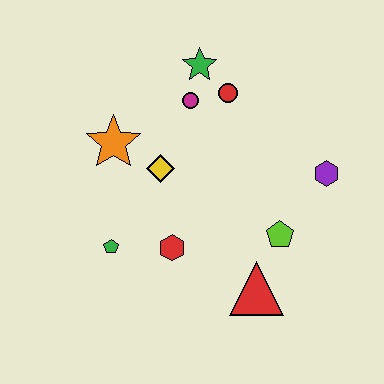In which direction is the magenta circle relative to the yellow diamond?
The magenta circle is above the yellow diamond.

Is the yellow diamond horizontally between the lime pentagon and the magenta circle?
No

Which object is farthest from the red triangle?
The green star is farthest from the red triangle.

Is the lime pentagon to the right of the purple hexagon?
No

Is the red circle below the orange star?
No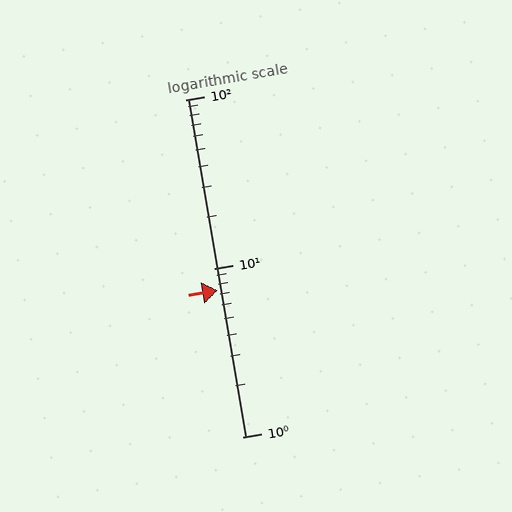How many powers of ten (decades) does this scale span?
The scale spans 2 decades, from 1 to 100.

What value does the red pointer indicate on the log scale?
The pointer indicates approximately 7.4.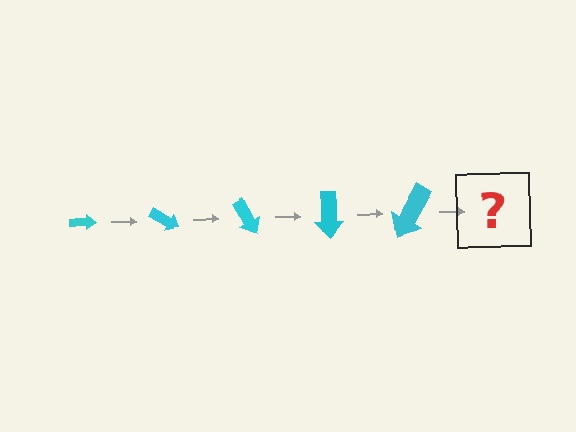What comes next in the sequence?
The next element should be an arrow, larger than the previous one and rotated 150 degrees from the start.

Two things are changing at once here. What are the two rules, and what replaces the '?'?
The two rules are that the arrow grows larger each step and it rotates 30 degrees each step. The '?' should be an arrow, larger than the previous one and rotated 150 degrees from the start.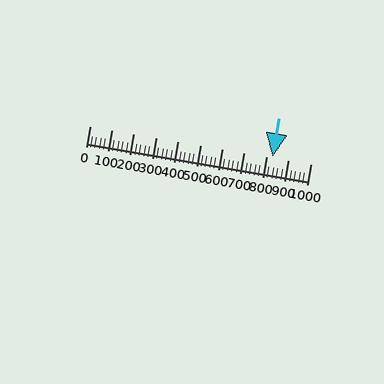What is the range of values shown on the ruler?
The ruler shows values from 0 to 1000.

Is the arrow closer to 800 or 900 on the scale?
The arrow is closer to 800.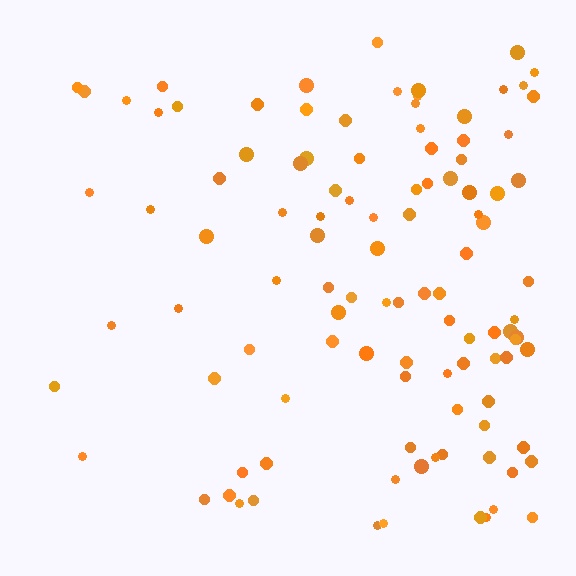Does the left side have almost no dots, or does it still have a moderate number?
Still a moderate number, just noticeably fewer than the right.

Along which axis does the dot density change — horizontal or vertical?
Horizontal.